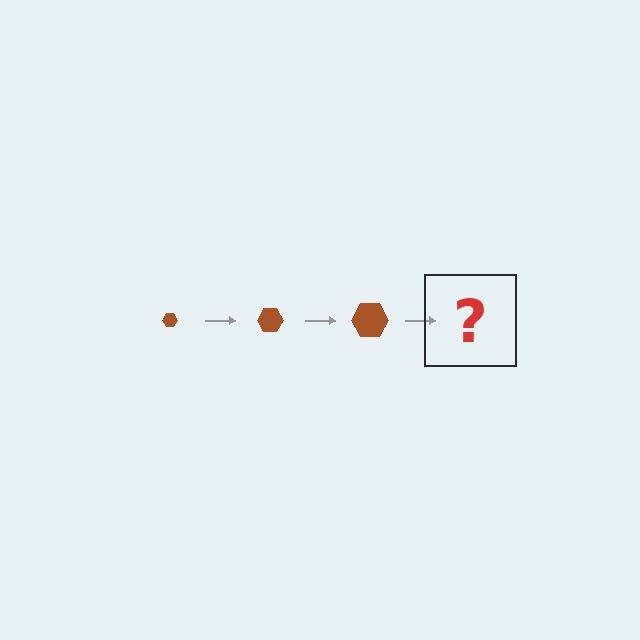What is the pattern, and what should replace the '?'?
The pattern is that the hexagon gets progressively larger each step. The '?' should be a brown hexagon, larger than the previous one.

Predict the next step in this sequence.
The next step is a brown hexagon, larger than the previous one.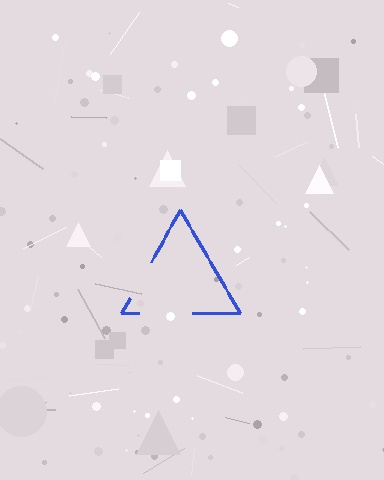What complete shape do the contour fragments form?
The contour fragments form a triangle.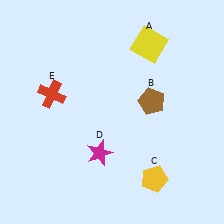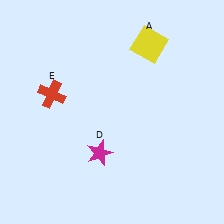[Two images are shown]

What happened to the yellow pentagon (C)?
The yellow pentagon (C) was removed in Image 2. It was in the bottom-right area of Image 1.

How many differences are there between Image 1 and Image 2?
There are 2 differences between the two images.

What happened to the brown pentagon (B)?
The brown pentagon (B) was removed in Image 2. It was in the top-right area of Image 1.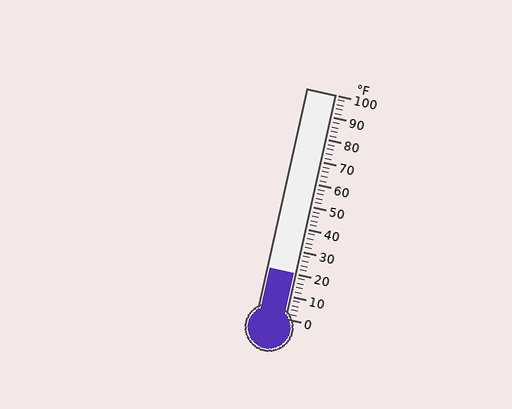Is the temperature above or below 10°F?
The temperature is above 10°F.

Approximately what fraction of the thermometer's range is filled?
The thermometer is filled to approximately 20% of its range.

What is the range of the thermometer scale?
The thermometer scale ranges from 0°F to 100°F.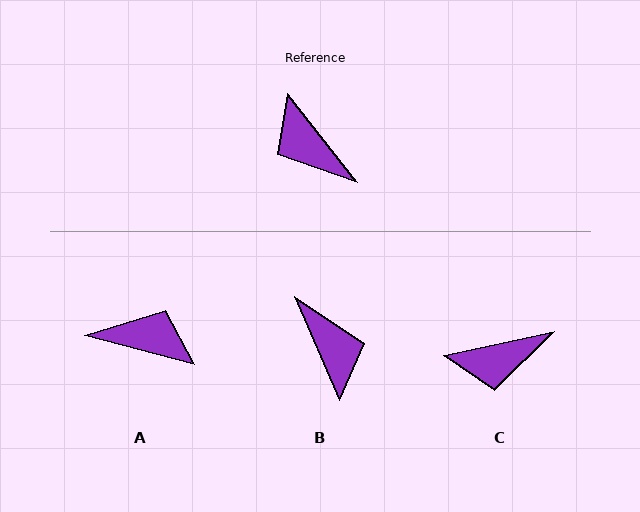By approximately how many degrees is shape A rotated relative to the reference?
Approximately 143 degrees clockwise.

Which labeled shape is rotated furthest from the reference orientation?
B, about 165 degrees away.